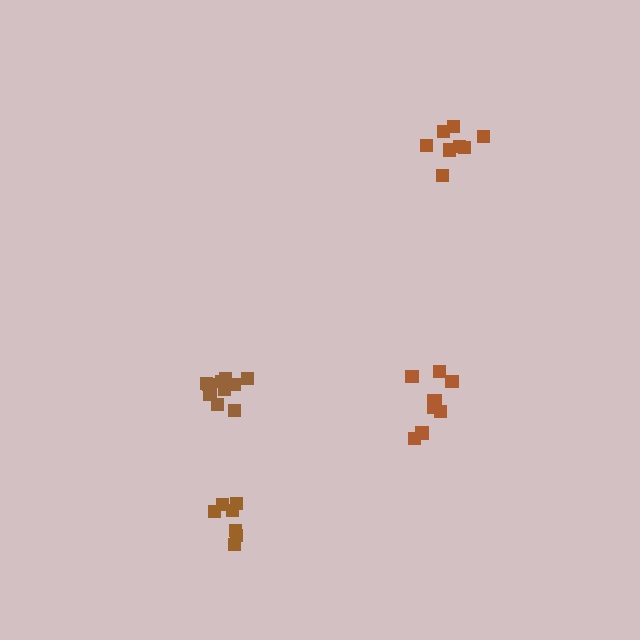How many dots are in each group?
Group 1: 10 dots, Group 2: 9 dots, Group 3: 7 dots, Group 4: 8 dots (34 total).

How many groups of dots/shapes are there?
There are 4 groups.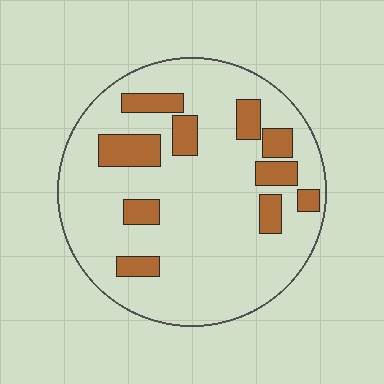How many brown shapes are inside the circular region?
10.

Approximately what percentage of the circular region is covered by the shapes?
Approximately 20%.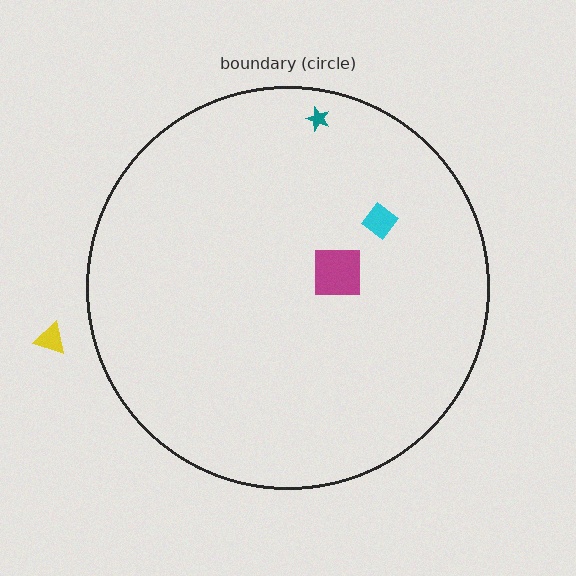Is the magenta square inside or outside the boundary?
Inside.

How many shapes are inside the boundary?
3 inside, 1 outside.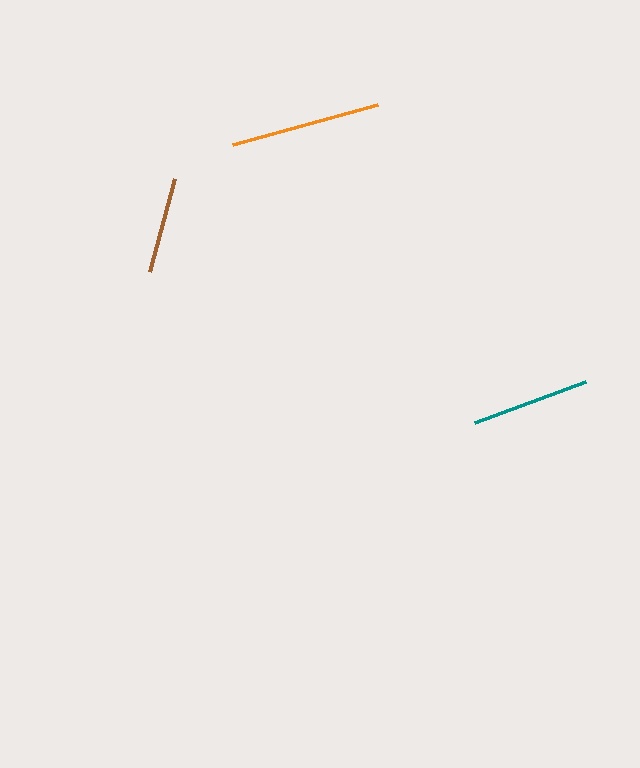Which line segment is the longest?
The orange line is the longest at approximately 150 pixels.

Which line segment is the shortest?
The brown line is the shortest at approximately 96 pixels.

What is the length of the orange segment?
The orange segment is approximately 150 pixels long.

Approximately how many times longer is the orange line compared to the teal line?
The orange line is approximately 1.3 times the length of the teal line.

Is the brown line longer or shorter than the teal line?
The teal line is longer than the brown line.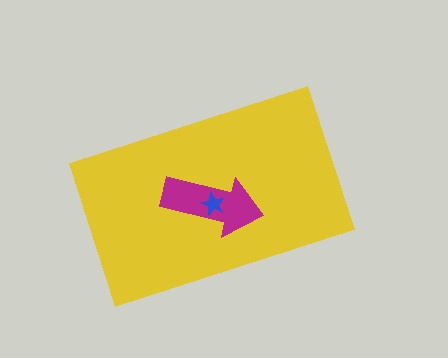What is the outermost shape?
The yellow rectangle.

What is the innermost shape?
The blue star.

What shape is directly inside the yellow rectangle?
The magenta arrow.